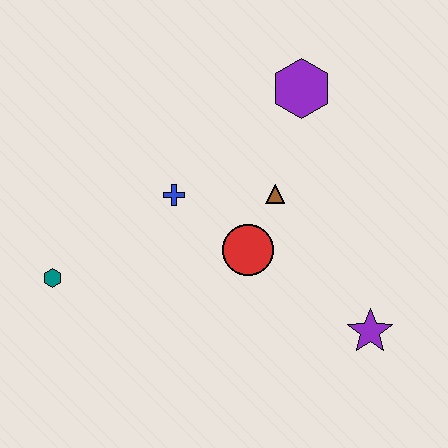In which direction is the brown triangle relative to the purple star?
The brown triangle is above the purple star.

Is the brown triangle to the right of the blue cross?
Yes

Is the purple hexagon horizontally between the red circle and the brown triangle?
No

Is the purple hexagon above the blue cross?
Yes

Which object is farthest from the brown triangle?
The teal hexagon is farthest from the brown triangle.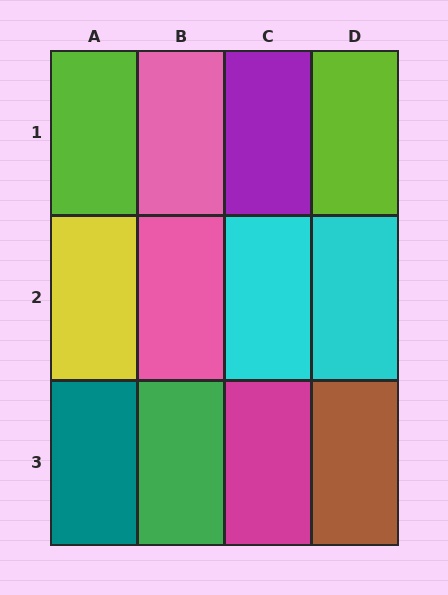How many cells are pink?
2 cells are pink.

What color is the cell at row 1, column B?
Pink.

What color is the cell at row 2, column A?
Yellow.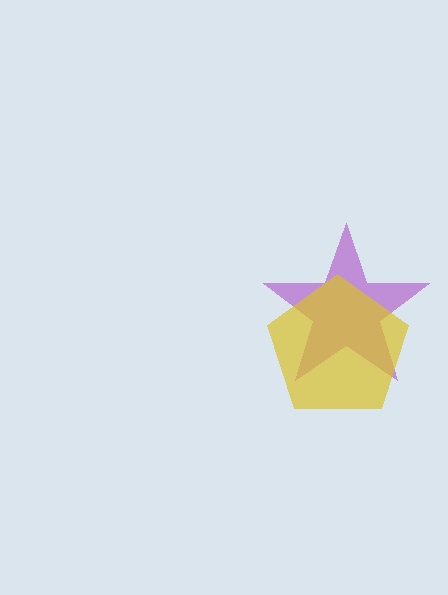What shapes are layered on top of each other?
The layered shapes are: a purple star, a yellow pentagon.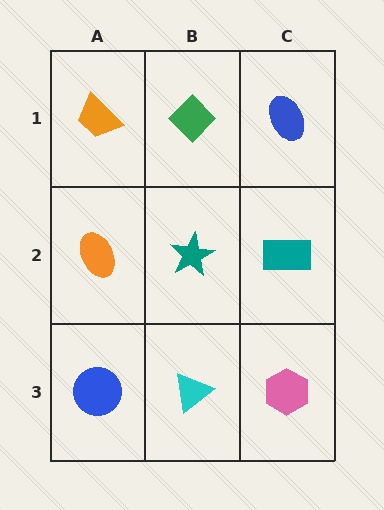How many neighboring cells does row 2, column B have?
4.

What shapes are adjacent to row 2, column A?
An orange trapezoid (row 1, column A), a blue circle (row 3, column A), a teal star (row 2, column B).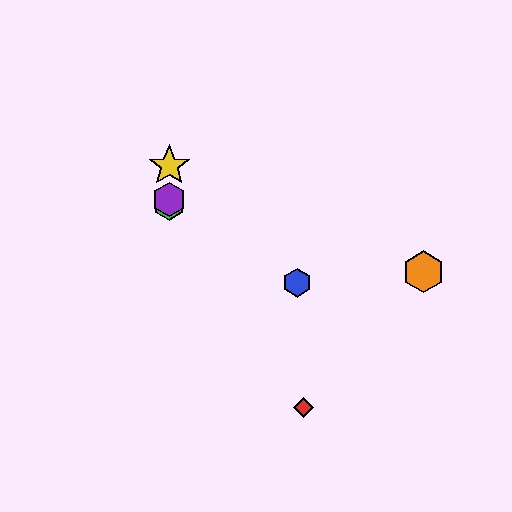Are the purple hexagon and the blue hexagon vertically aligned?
No, the purple hexagon is at x≈169 and the blue hexagon is at x≈297.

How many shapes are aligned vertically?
3 shapes (the green hexagon, the yellow star, the purple hexagon) are aligned vertically.